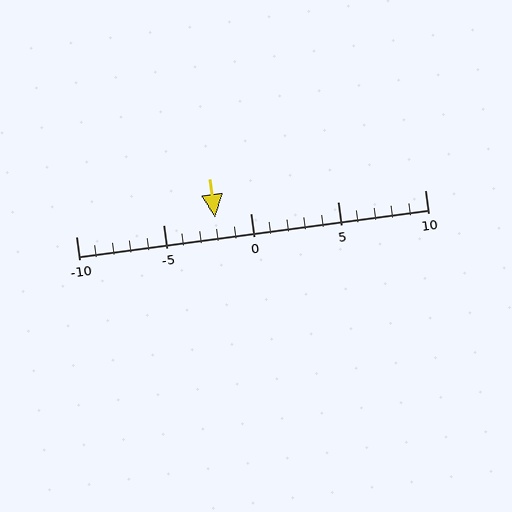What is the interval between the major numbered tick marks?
The major tick marks are spaced 5 units apart.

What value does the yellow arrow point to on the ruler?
The yellow arrow points to approximately -2.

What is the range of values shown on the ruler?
The ruler shows values from -10 to 10.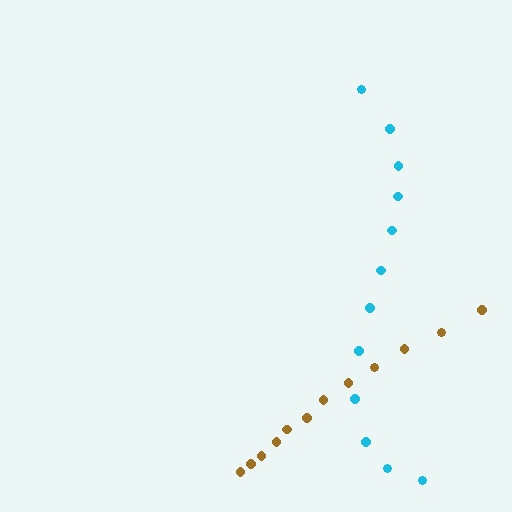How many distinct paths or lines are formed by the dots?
There are 2 distinct paths.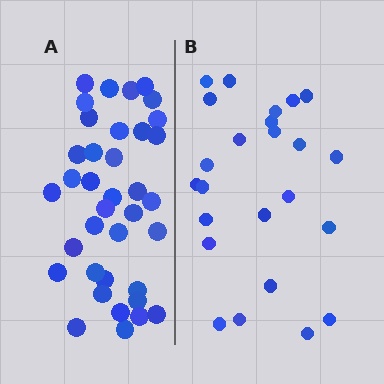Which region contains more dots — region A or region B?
Region A (the left region) has more dots.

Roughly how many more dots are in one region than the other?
Region A has approximately 15 more dots than region B.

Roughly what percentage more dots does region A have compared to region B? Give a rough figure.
About 55% more.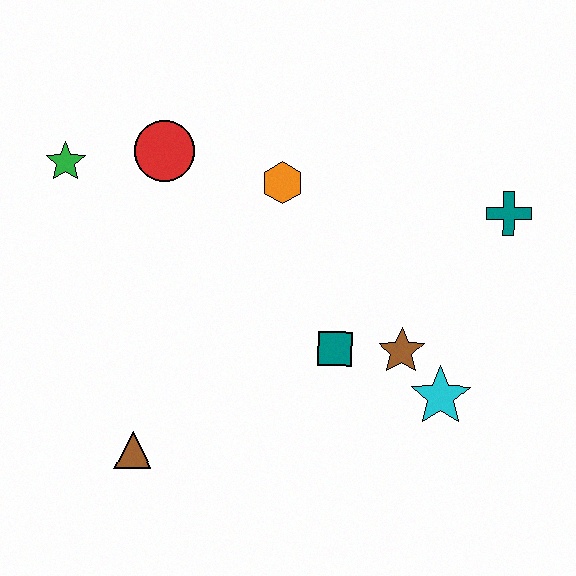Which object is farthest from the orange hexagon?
The brown triangle is farthest from the orange hexagon.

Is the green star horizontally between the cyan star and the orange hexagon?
No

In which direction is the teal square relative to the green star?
The teal square is to the right of the green star.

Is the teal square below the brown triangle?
No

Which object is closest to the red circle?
The green star is closest to the red circle.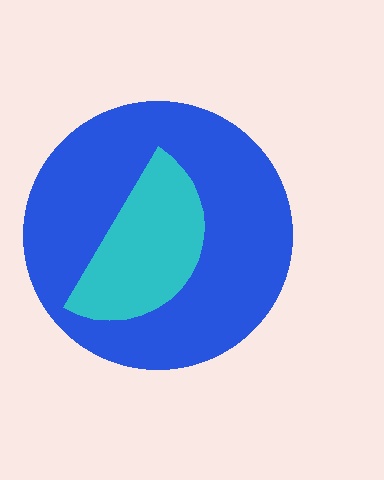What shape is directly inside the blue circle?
The cyan semicircle.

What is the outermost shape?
The blue circle.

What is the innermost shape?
The cyan semicircle.